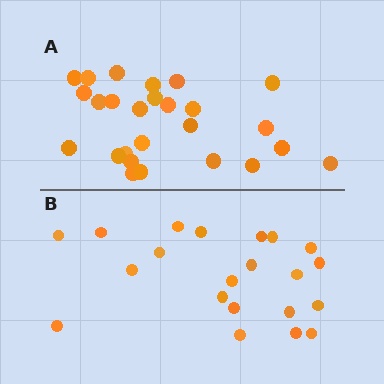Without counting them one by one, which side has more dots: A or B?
Region A (the top region) has more dots.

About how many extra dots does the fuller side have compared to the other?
Region A has about 5 more dots than region B.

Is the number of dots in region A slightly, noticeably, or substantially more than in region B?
Region A has only slightly more — the two regions are fairly close. The ratio is roughly 1.2 to 1.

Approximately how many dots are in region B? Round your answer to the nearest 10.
About 20 dots. (The exact count is 21, which rounds to 20.)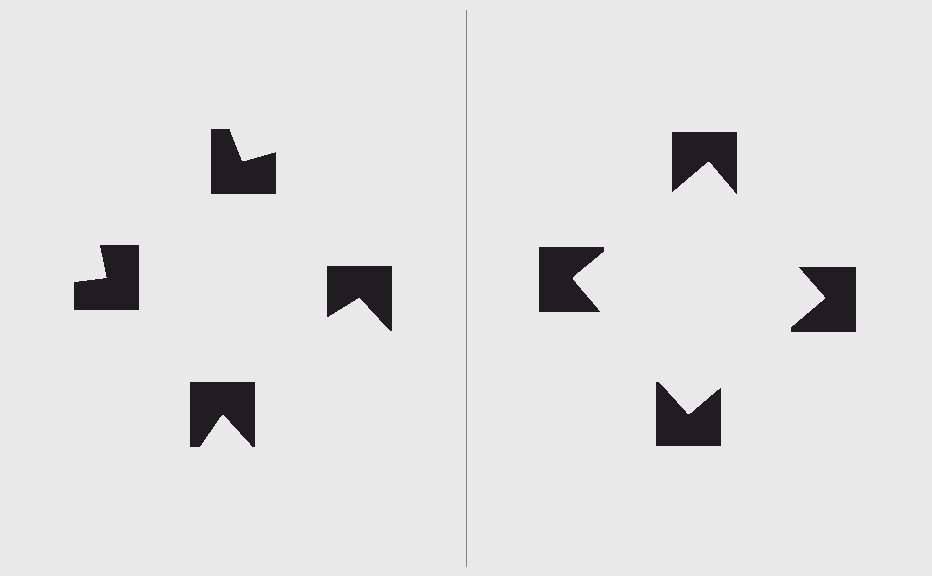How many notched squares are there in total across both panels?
8 — 4 on each side.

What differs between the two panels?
The notched squares are positioned identically on both sides; only the wedge orientations differ. On the right they align to a square; on the left they are misaligned.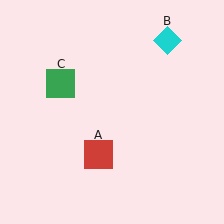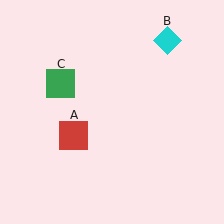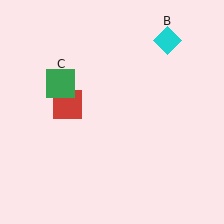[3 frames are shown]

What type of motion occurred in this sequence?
The red square (object A) rotated clockwise around the center of the scene.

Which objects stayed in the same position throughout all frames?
Cyan diamond (object B) and green square (object C) remained stationary.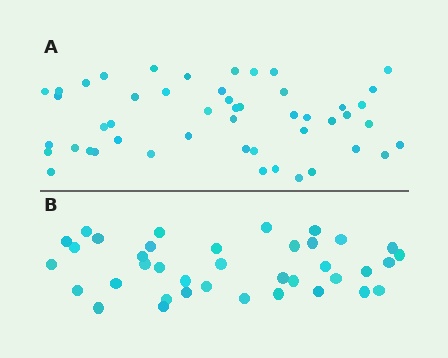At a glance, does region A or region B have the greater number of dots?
Region A (the top region) has more dots.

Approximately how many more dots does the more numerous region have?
Region A has roughly 12 or so more dots than region B.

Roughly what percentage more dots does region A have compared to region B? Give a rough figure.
About 30% more.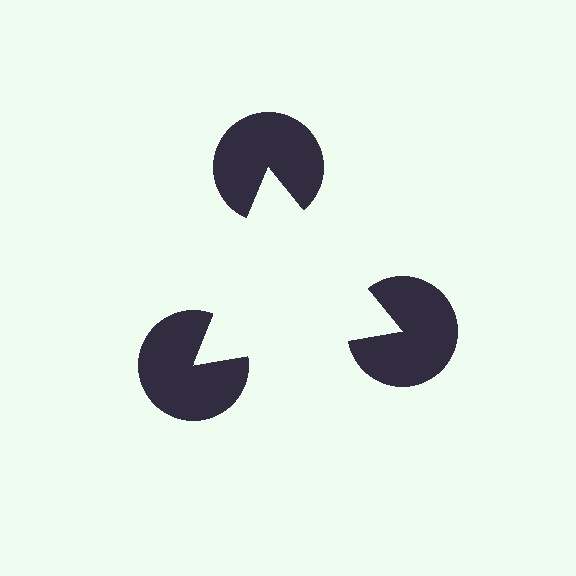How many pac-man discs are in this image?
There are 3 — one at each vertex of the illusory triangle.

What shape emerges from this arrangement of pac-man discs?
An illusory triangle — its edges are inferred from the aligned wedge cuts in the pac-man discs, not physically drawn.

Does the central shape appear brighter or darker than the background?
It typically appears slightly brighter than the background, even though no actual brightness change is drawn.